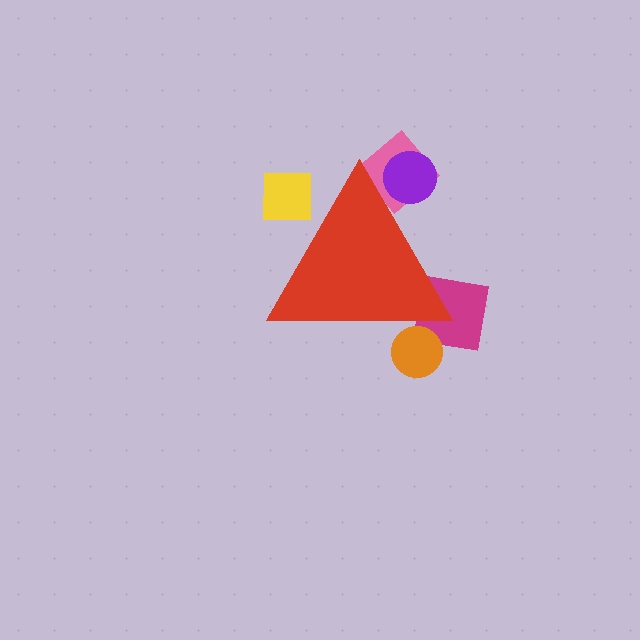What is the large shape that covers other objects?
A red triangle.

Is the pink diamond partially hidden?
Yes, the pink diamond is partially hidden behind the red triangle.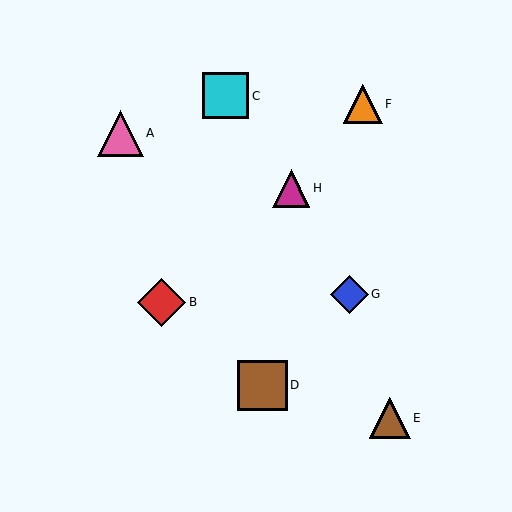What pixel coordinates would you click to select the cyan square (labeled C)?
Click at (226, 96) to select the cyan square C.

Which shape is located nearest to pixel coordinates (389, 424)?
The brown triangle (labeled E) at (390, 418) is nearest to that location.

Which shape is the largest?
The brown square (labeled D) is the largest.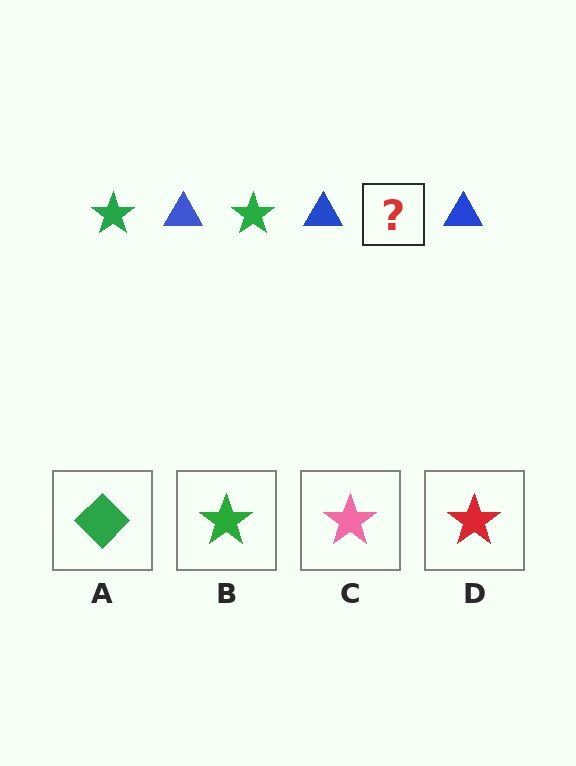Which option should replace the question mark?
Option B.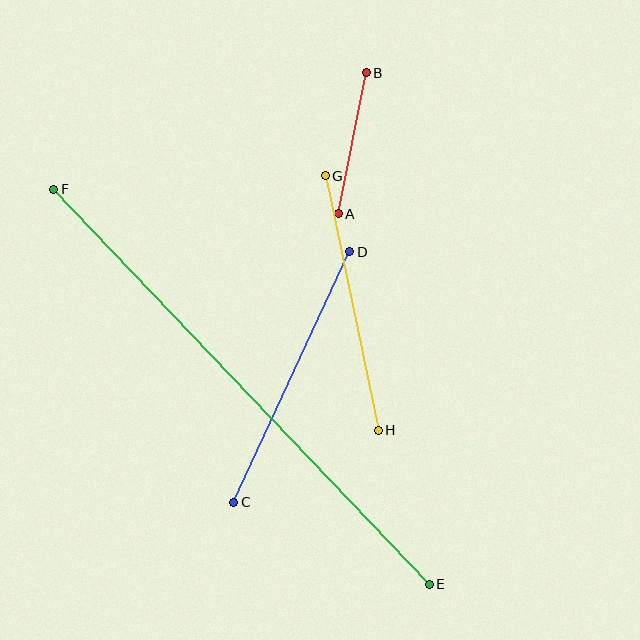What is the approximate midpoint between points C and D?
The midpoint is at approximately (291, 377) pixels.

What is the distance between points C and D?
The distance is approximately 276 pixels.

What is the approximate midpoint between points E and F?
The midpoint is at approximately (242, 387) pixels.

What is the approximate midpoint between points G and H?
The midpoint is at approximately (352, 303) pixels.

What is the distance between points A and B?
The distance is approximately 144 pixels.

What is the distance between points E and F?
The distance is approximately 545 pixels.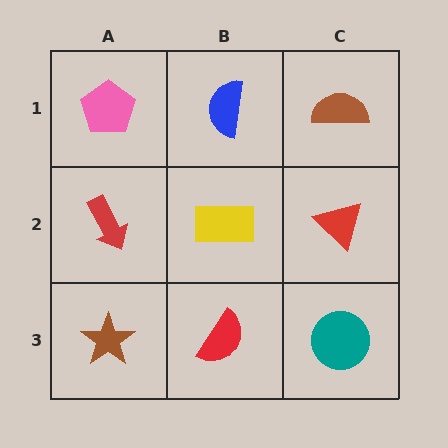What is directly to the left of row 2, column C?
A yellow rectangle.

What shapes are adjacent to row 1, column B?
A yellow rectangle (row 2, column B), a pink pentagon (row 1, column A), a brown semicircle (row 1, column C).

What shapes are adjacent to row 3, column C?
A red triangle (row 2, column C), a red semicircle (row 3, column B).